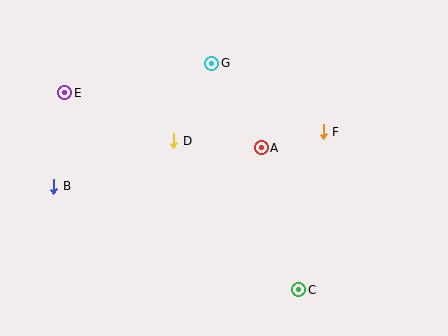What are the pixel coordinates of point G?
Point G is at (212, 63).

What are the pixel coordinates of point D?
Point D is at (174, 141).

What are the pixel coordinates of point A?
Point A is at (261, 148).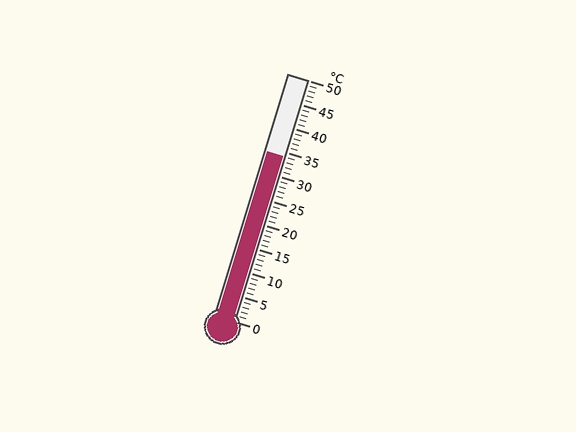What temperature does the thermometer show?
The thermometer shows approximately 34°C.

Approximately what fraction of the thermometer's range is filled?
The thermometer is filled to approximately 70% of its range.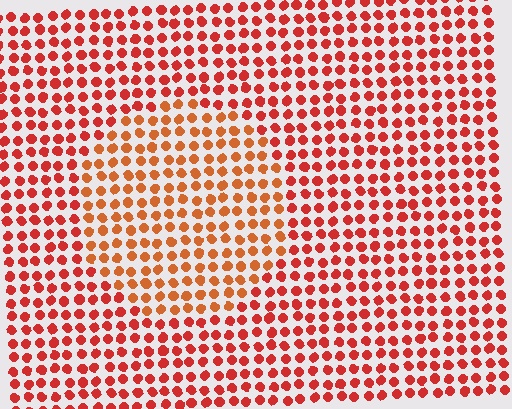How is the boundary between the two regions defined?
The boundary is defined purely by a slight shift in hue (about 22 degrees). Spacing, size, and orientation are identical on both sides.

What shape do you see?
I see a circle.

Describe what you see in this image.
The image is filled with small red elements in a uniform arrangement. A circle-shaped region is visible where the elements are tinted to a slightly different hue, forming a subtle color boundary.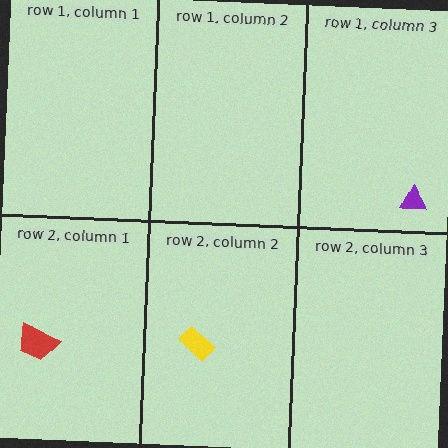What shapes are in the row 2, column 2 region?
The yellow rectangle.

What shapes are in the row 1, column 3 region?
The purple triangle.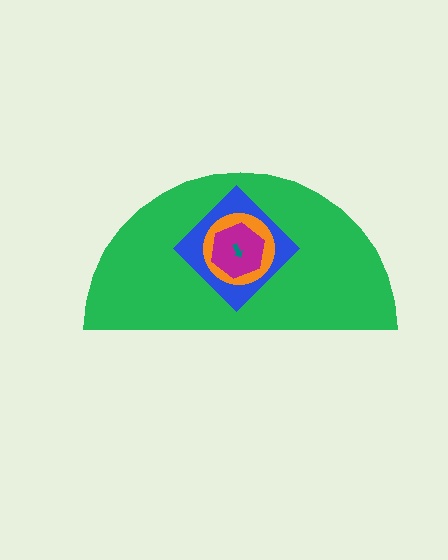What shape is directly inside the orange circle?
The magenta hexagon.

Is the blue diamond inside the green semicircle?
Yes.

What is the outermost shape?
The green semicircle.